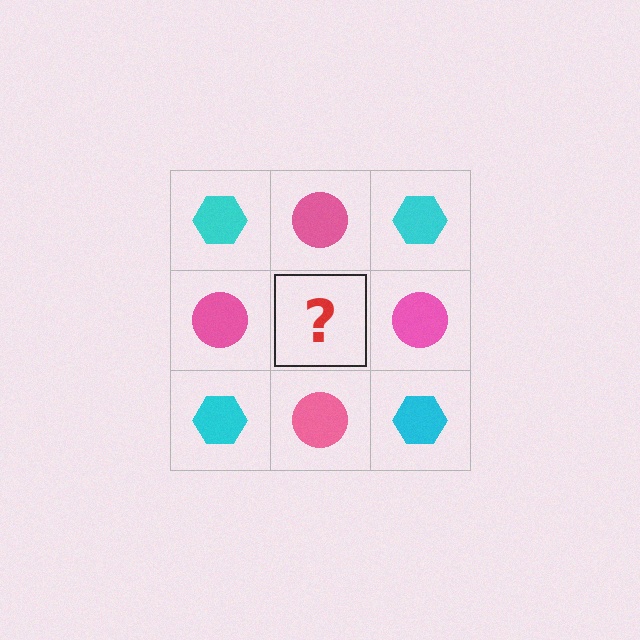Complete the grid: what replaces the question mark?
The question mark should be replaced with a cyan hexagon.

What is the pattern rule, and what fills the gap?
The rule is that it alternates cyan hexagon and pink circle in a checkerboard pattern. The gap should be filled with a cyan hexagon.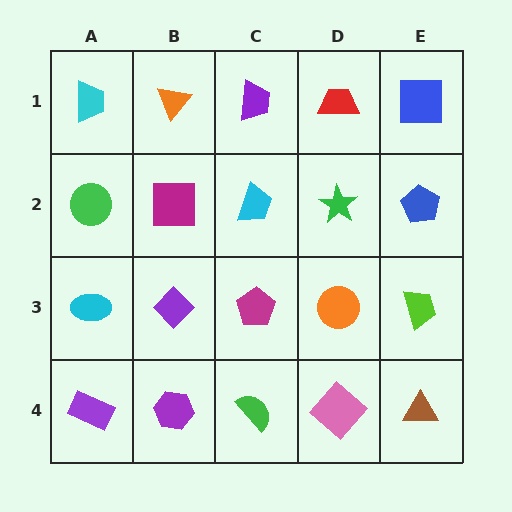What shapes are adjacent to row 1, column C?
A cyan trapezoid (row 2, column C), an orange triangle (row 1, column B), a red trapezoid (row 1, column D).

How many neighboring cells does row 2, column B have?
4.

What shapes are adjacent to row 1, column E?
A blue pentagon (row 2, column E), a red trapezoid (row 1, column D).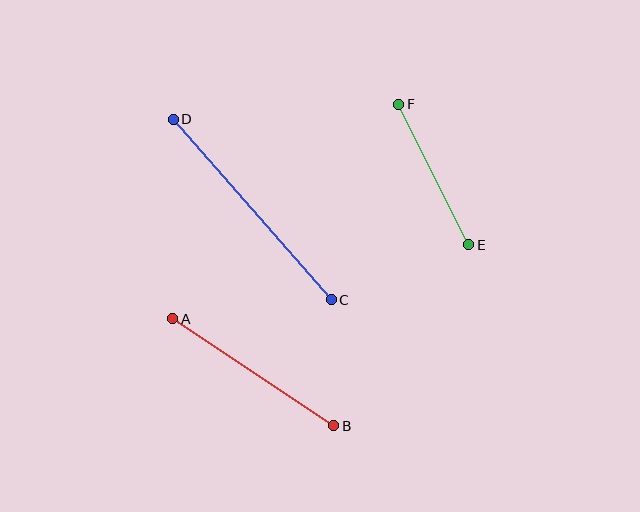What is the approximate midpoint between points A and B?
The midpoint is at approximately (253, 372) pixels.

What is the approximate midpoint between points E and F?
The midpoint is at approximately (434, 175) pixels.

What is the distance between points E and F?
The distance is approximately 157 pixels.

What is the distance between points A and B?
The distance is approximately 193 pixels.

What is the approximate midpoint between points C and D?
The midpoint is at approximately (252, 209) pixels.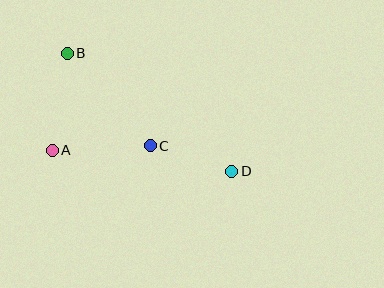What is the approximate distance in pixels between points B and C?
The distance between B and C is approximately 124 pixels.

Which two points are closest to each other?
Points C and D are closest to each other.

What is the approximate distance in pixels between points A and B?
The distance between A and B is approximately 99 pixels.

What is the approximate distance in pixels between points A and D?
The distance between A and D is approximately 181 pixels.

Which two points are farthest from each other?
Points B and D are farthest from each other.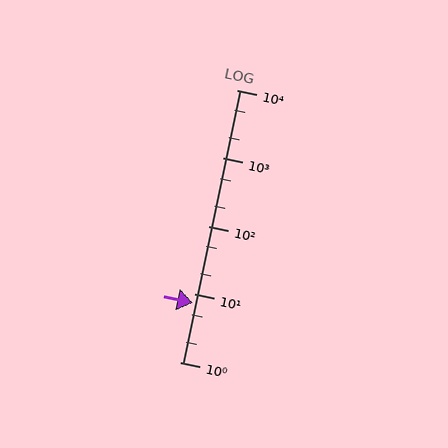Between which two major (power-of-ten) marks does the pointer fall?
The pointer is between 1 and 10.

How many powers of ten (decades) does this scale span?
The scale spans 4 decades, from 1 to 10000.